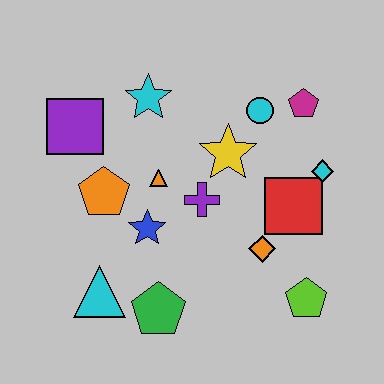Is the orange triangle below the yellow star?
Yes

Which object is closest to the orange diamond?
The red square is closest to the orange diamond.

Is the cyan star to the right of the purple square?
Yes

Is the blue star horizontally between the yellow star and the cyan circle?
No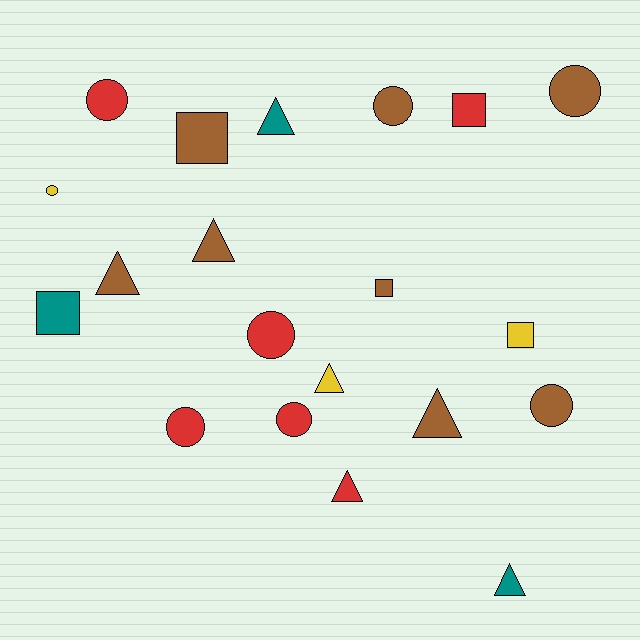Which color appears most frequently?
Brown, with 8 objects.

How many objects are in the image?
There are 20 objects.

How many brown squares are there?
There are 2 brown squares.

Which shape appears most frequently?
Circle, with 8 objects.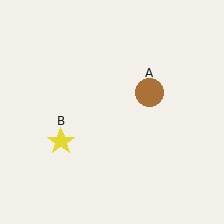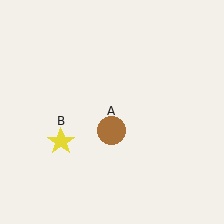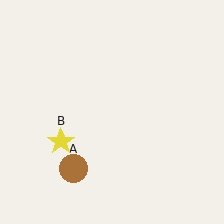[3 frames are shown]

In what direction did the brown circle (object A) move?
The brown circle (object A) moved down and to the left.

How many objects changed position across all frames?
1 object changed position: brown circle (object A).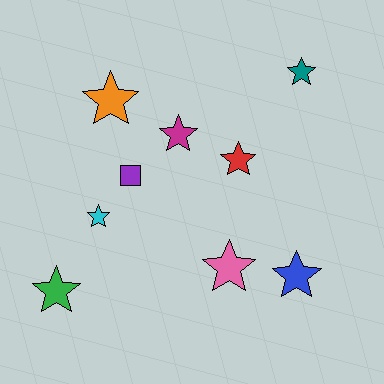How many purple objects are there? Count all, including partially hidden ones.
There is 1 purple object.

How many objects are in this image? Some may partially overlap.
There are 9 objects.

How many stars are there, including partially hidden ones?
There are 8 stars.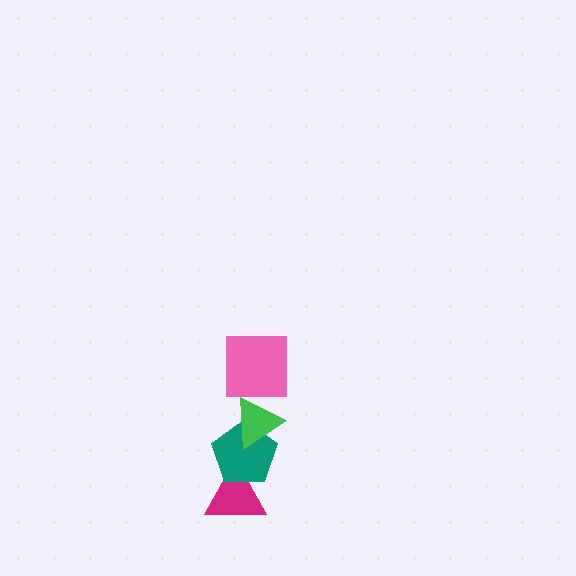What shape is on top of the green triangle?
The pink square is on top of the green triangle.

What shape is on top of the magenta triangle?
The teal pentagon is on top of the magenta triangle.